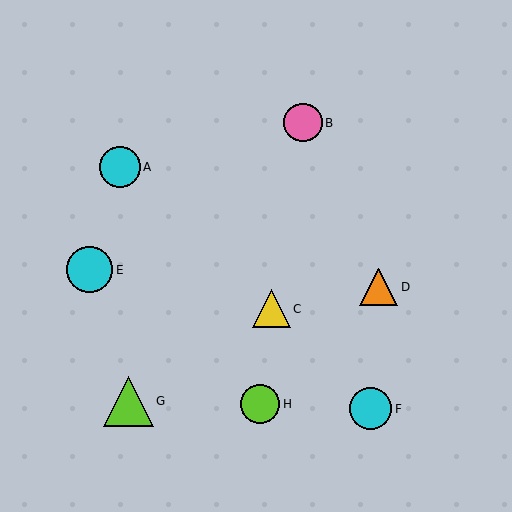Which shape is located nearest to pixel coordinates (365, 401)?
The cyan circle (labeled F) at (370, 409) is nearest to that location.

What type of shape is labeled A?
Shape A is a cyan circle.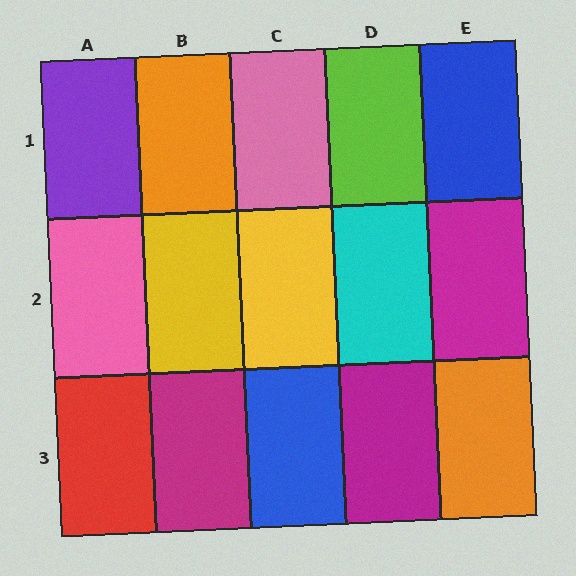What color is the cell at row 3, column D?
Magenta.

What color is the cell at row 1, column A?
Purple.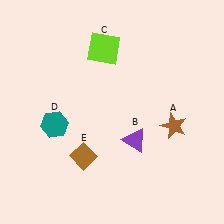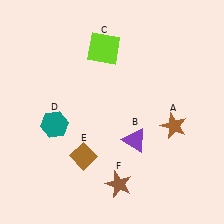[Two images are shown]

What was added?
A brown star (F) was added in Image 2.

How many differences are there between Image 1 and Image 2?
There is 1 difference between the two images.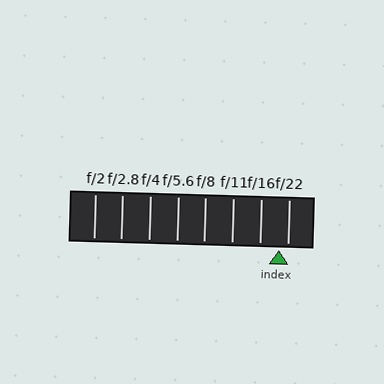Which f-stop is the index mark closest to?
The index mark is closest to f/22.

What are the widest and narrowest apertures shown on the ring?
The widest aperture shown is f/2 and the narrowest is f/22.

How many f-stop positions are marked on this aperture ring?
There are 8 f-stop positions marked.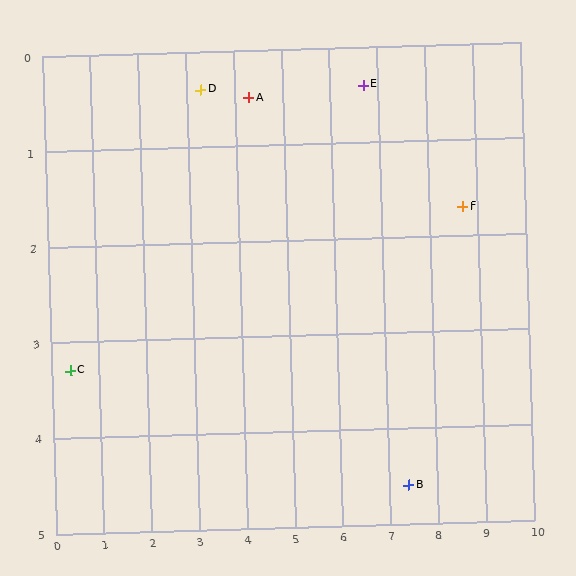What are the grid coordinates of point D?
Point D is at approximately (3.3, 0.4).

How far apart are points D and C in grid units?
Points D and C are about 4.1 grid units apart.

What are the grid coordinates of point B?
Point B is at approximately (7.4, 4.6).